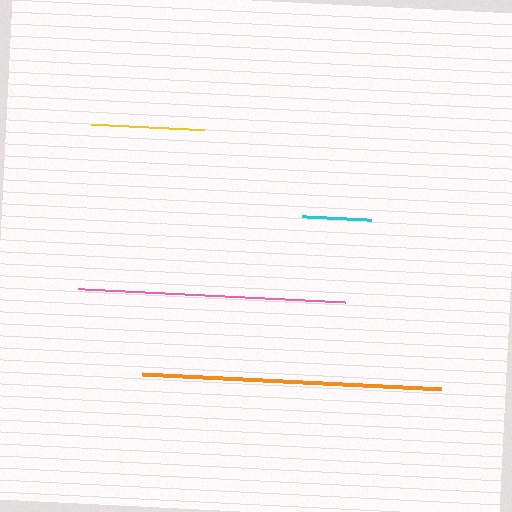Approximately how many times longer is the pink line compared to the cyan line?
The pink line is approximately 3.9 times the length of the cyan line.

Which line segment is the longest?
The orange line is the longest at approximately 298 pixels.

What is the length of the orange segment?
The orange segment is approximately 298 pixels long.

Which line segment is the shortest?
The cyan line is the shortest at approximately 68 pixels.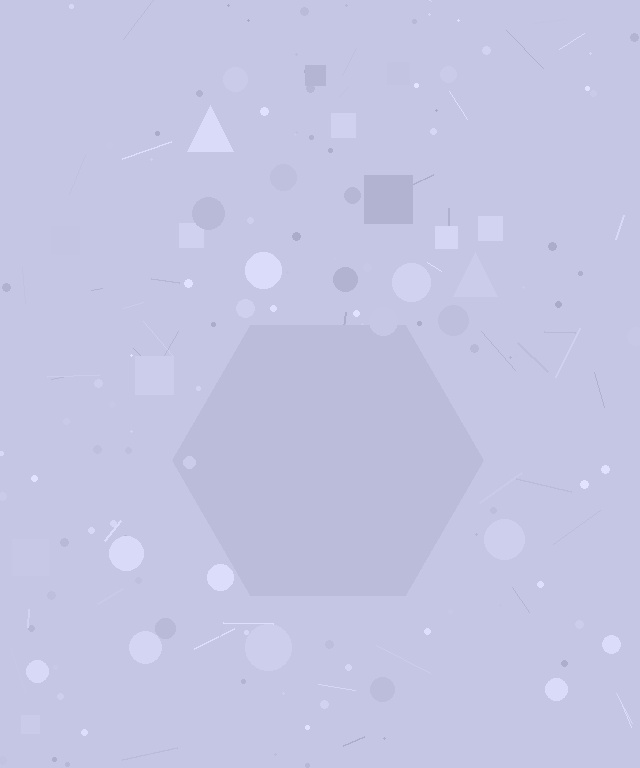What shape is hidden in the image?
A hexagon is hidden in the image.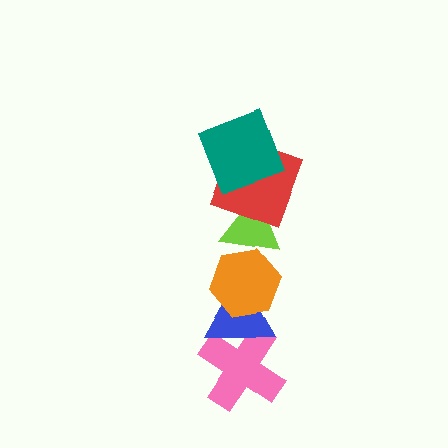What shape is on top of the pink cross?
The blue triangle is on top of the pink cross.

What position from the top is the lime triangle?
The lime triangle is 3rd from the top.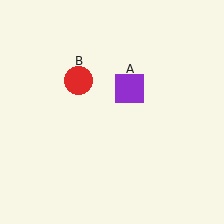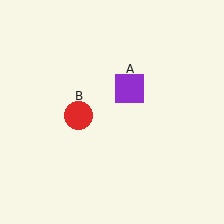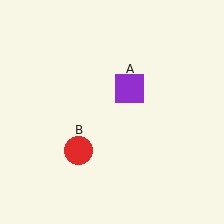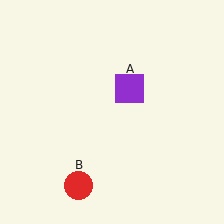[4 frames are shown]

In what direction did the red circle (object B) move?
The red circle (object B) moved down.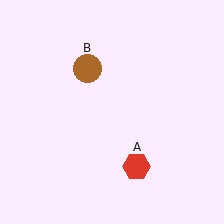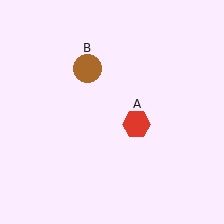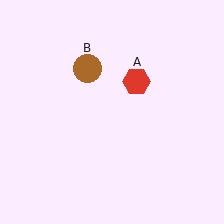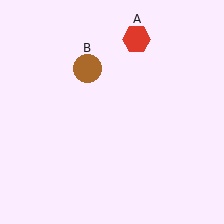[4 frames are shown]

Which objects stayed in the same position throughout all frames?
Brown circle (object B) remained stationary.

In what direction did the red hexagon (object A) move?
The red hexagon (object A) moved up.